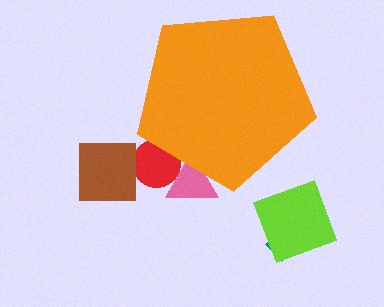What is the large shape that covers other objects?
An orange pentagon.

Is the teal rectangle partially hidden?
No, the teal rectangle is fully visible.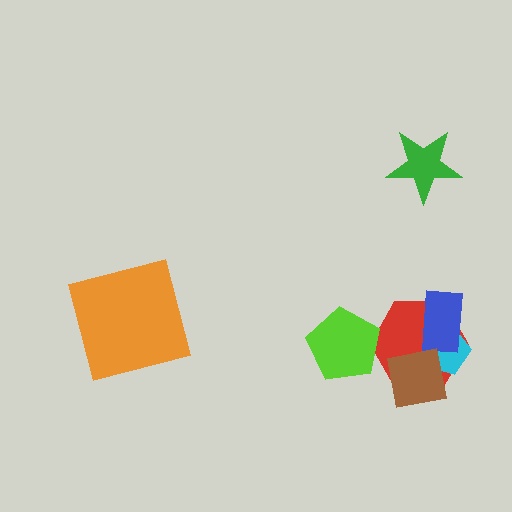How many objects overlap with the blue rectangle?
2 objects overlap with the blue rectangle.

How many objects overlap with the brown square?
2 objects overlap with the brown square.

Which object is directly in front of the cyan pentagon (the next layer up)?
The blue rectangle is directly in front of the cyan pentagon.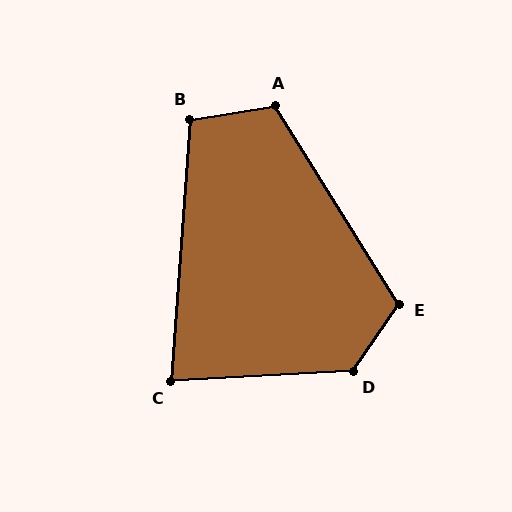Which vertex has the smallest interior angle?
C, at approximately 83 degrees.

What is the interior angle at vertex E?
Approximately 114 degrees (obtuse).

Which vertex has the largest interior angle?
D, at approximately 127 degrees.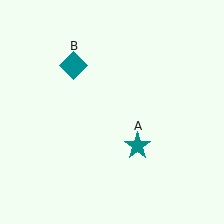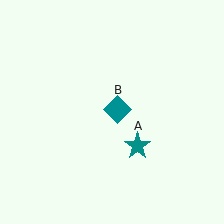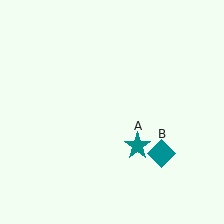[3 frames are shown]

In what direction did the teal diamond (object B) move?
The teal diamond (object B) moved down and to the right.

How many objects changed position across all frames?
1 object changed position: teal diamond (object B).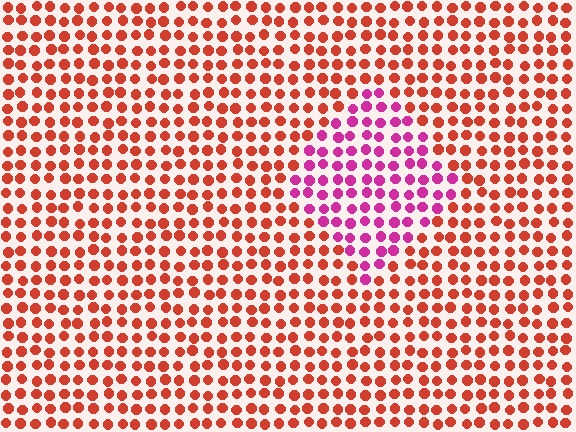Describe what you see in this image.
The image is filled with small red elements in a uniform arrangement. A diamond-shaped region is visible where the elements are tinted to a slightly different hue, forming a subtle color boundary.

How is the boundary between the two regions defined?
The boundary is defined purely by a slight shift in hue (about 49 degrees). Spacing, size, and orientation are identical on both sides.